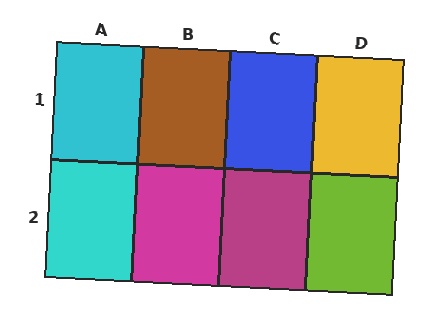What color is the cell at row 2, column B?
Magenta.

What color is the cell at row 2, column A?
Cyan.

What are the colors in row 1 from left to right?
Cyan, brown, blue, yellow.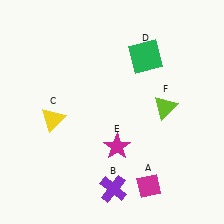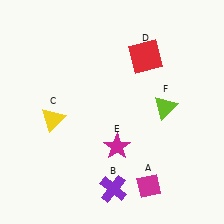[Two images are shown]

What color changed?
The square (D) changed from green in Image 1 to red in Image 2.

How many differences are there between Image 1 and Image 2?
There is 1 difference between the two images.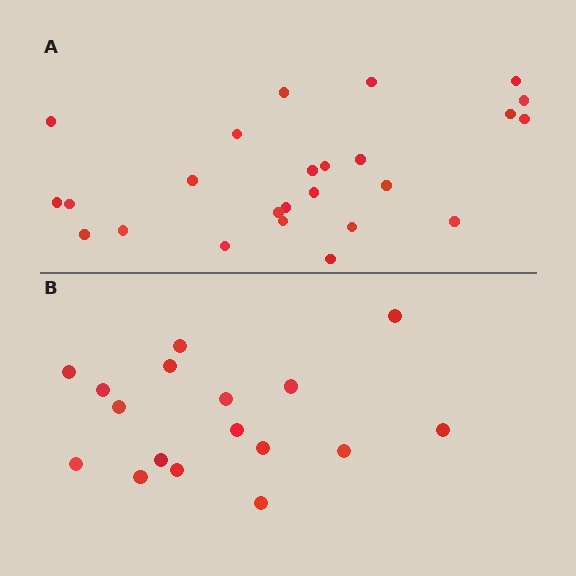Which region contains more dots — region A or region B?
Region A (the top region) has more dots.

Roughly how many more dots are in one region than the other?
Region A has roughly 8 or so more dots than region B.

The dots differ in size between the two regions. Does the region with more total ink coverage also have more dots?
No. Region B has more total ink coverage because its dots are larger, but region A actually contains more individual dots. Total area can be misleading — the number of items is what matters here.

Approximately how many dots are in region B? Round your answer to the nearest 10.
About 20 dots. (The exact count is 17, which rounds to 20.)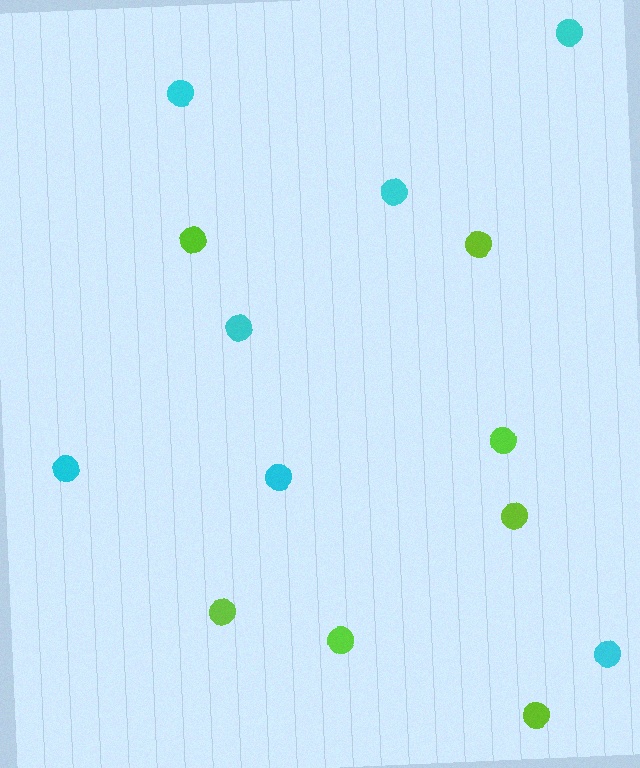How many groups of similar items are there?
There are 2 groups: one group of cyan circles (7) and one group of lime circles (7).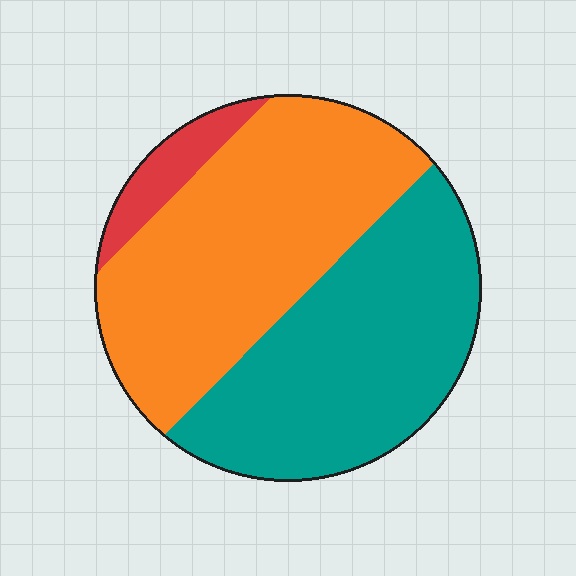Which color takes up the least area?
Red, at roughly 5%.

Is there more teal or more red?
Teal.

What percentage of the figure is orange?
Orange takes up between a quarter and a half of the figure.